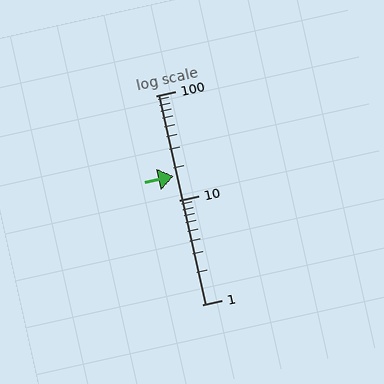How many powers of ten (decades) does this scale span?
The scale spans 2 decades, from 1 to 100.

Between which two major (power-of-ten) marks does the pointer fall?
The pointer is between 10 and 100.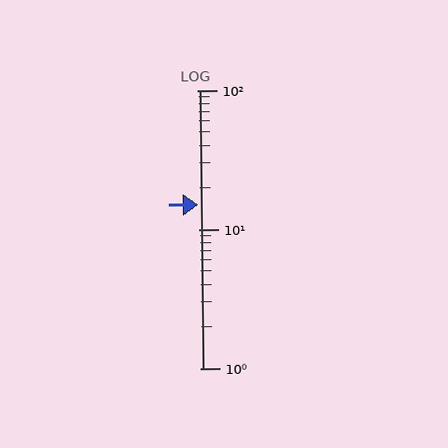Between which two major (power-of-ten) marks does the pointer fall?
The pointer is between 10 and 100.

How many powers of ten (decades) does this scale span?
The scale spans 2 decades, from 1 to 100.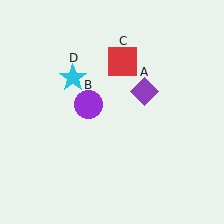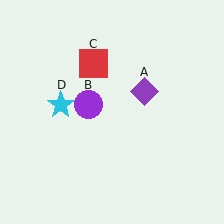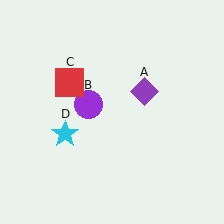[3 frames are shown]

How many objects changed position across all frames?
2 objects changed position: red square (object C), cyan star (object D).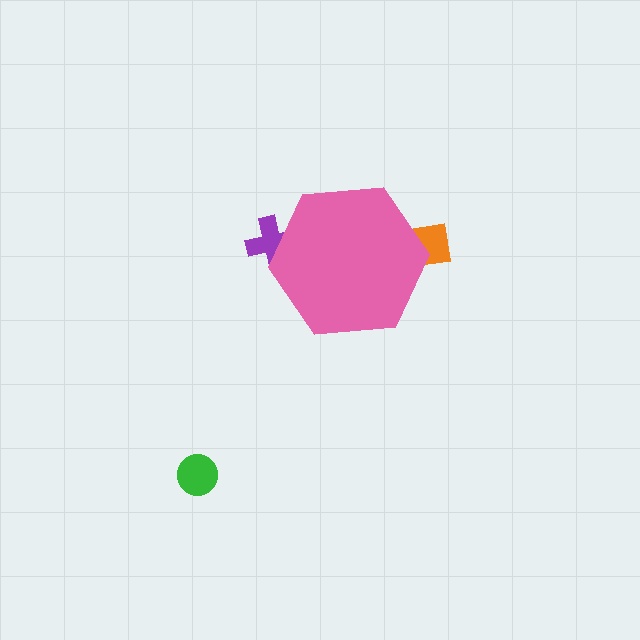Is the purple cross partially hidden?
Yes, the purple cross is partially hidden behind the pink hexagon.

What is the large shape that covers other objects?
A pink hexagon.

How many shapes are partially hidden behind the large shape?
2 shapes are partially hidden.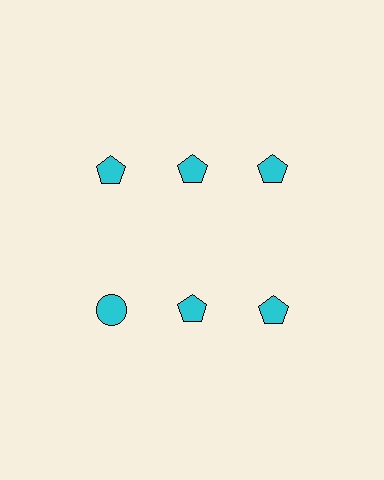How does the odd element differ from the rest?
It has a different shape: circle instead of pentagon.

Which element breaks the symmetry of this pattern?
The cyan circle in the second row, leftmost column breaks the symmetry. All other shapes are cyan pentagons.